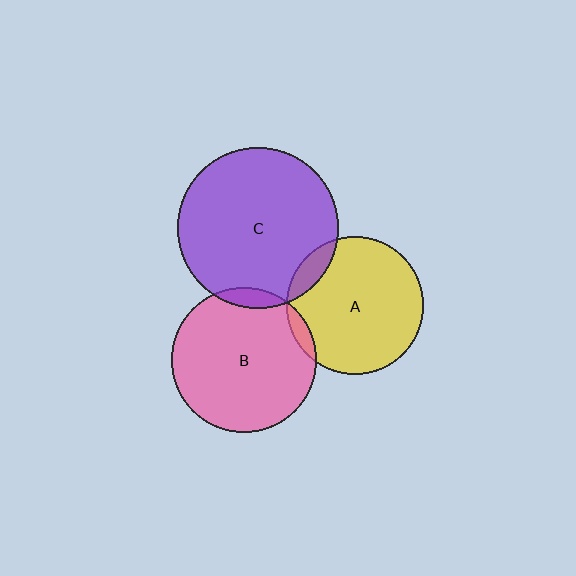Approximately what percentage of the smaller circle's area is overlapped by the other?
Approximately 10%.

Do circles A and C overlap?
Yes.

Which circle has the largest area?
Circle C (purple).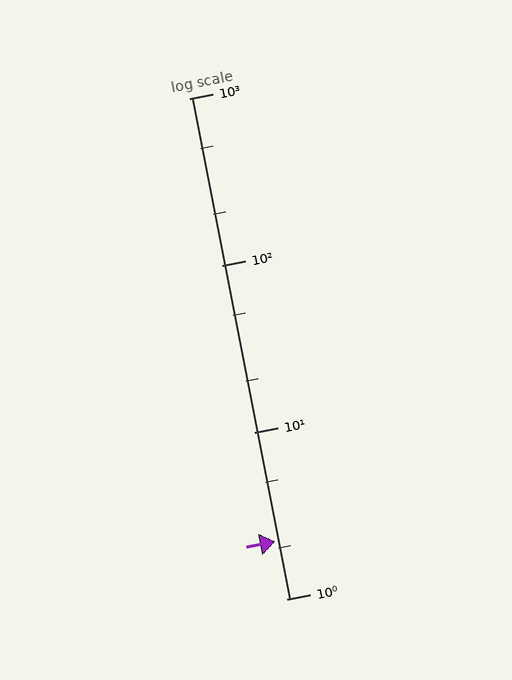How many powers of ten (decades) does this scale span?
The scale spans 3 decades, from 1 to 1000.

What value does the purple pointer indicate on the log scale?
The pointer indicates approximately 2.2.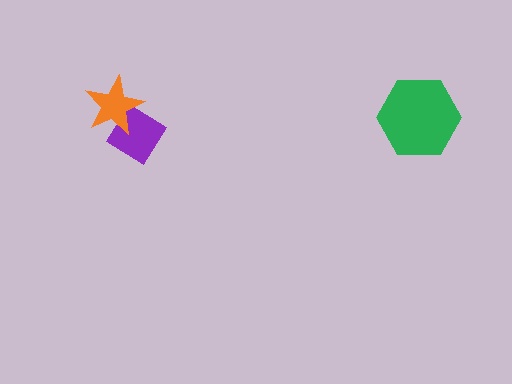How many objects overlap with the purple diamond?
1 object overlaps with the purple diamond.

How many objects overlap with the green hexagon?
0 objects overlap with the green hexagon.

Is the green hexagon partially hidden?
No, no other shape covers it.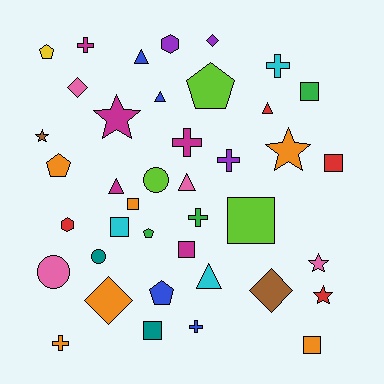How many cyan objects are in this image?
There are 3 cyan objects.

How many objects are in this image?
There are 40 objects.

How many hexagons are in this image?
There are 2 hexagons.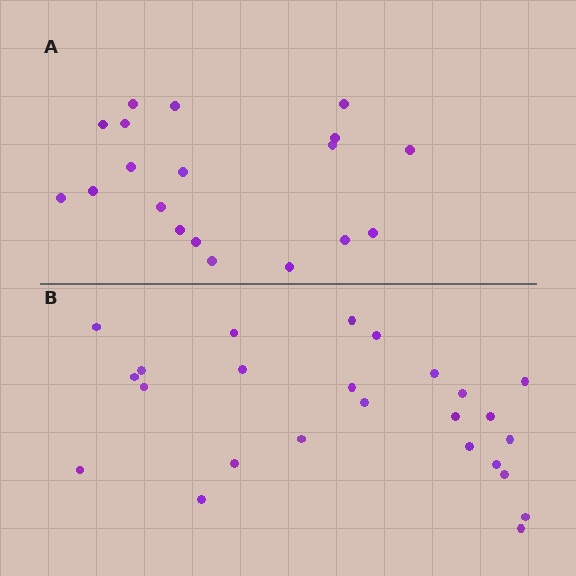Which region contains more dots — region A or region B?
Region B (the bottom region) has more dots.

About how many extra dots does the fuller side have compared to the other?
Region B has about 6 more dots than region A.